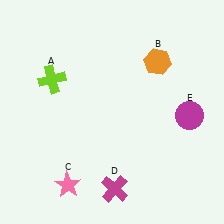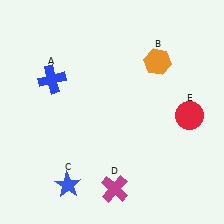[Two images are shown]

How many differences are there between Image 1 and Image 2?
There are 3 differences between the two images.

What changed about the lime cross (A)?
In Image 1, A is lime. In Image 2, it changed to blue.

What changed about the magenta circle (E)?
In Image 1, E is magenta. In Image 2, it changed to red.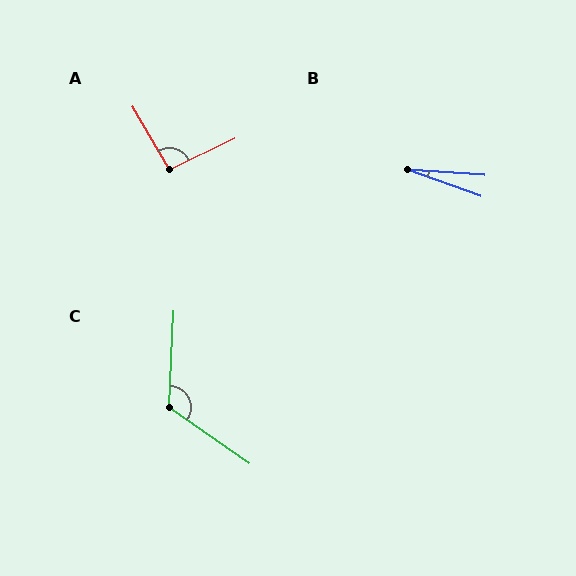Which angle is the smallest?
B, at approximately 16 degrees.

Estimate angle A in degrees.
Approximately 94 degrees.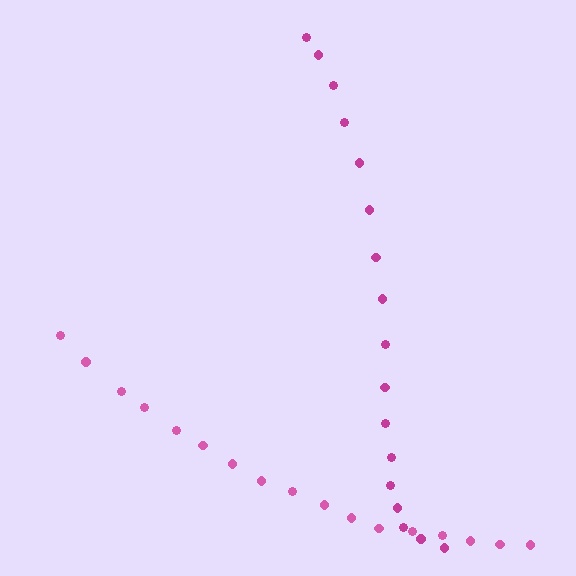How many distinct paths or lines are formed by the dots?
There are 2 distinct paths.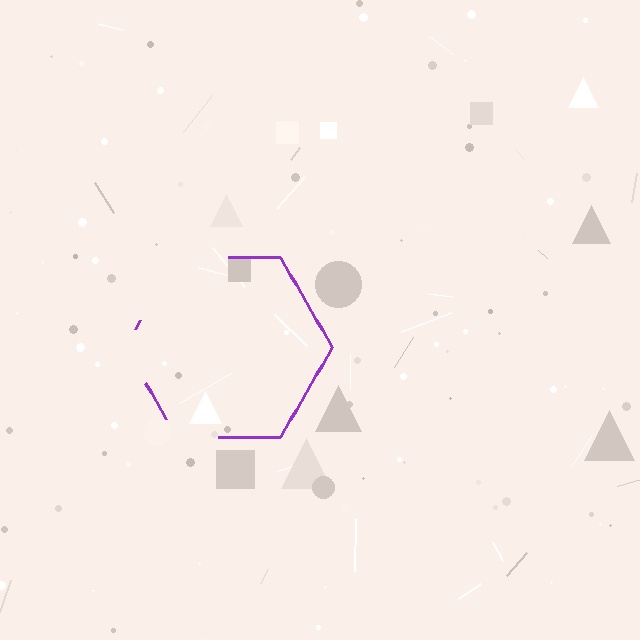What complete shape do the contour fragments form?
The contour fragments form a hexagon.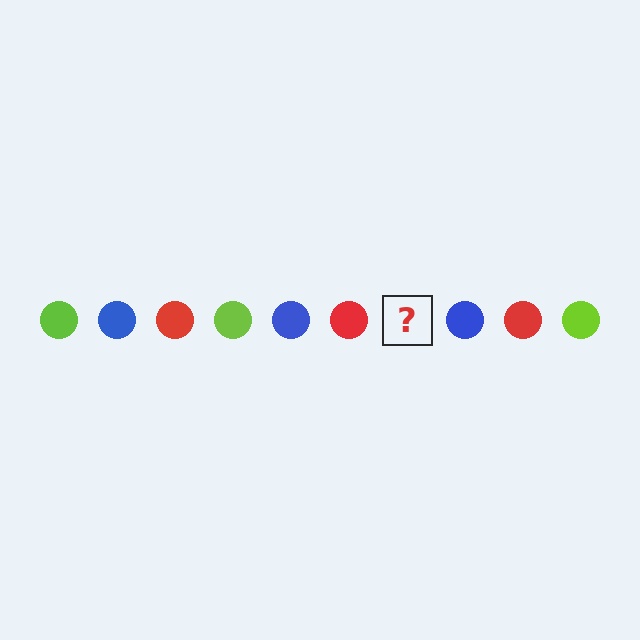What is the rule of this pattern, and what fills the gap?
The rule is that the pattern cycles through lime, blue, red circles. The gap should be filled with a lime circle.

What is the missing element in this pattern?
The missing element is a lime circle.